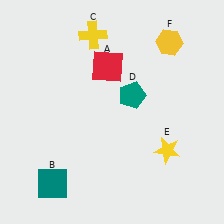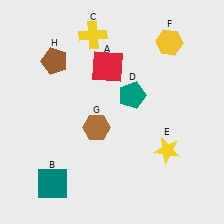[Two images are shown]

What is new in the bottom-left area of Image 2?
A brown hexagon (G) was added in the bottom-left area of Image 2.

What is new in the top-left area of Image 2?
A brown pentagon (H) was added in the top-left area of Image 2.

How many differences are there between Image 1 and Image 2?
There are 2 differences between the two images.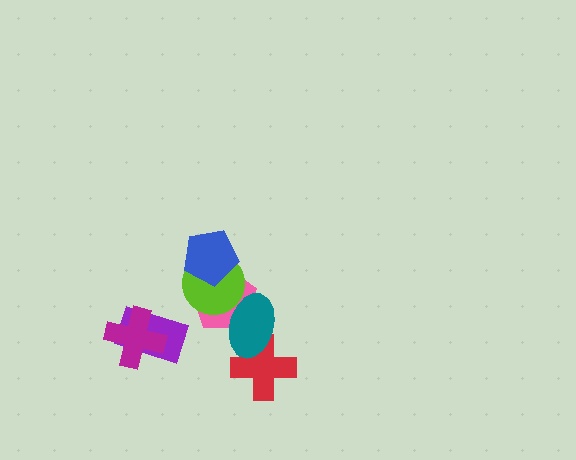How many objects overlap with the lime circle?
3 objects overlap with the lime circle.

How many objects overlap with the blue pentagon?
2 objects overlap with the blue pentagon.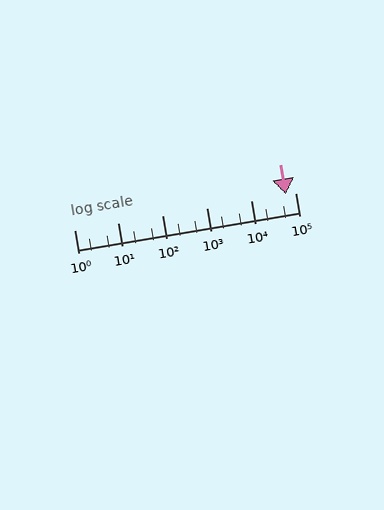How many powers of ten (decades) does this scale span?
The scale spans 5 decades, from 1 to 100000.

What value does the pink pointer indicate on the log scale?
The pointer indicates approximately 61000.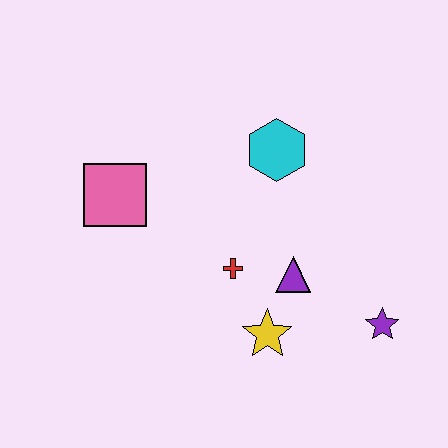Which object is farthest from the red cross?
The purple star is farthest from the red cross.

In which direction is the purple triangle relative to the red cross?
The purple triangle is to the right of the red cross.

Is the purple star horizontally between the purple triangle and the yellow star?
No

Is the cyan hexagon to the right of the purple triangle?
No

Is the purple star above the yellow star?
Yes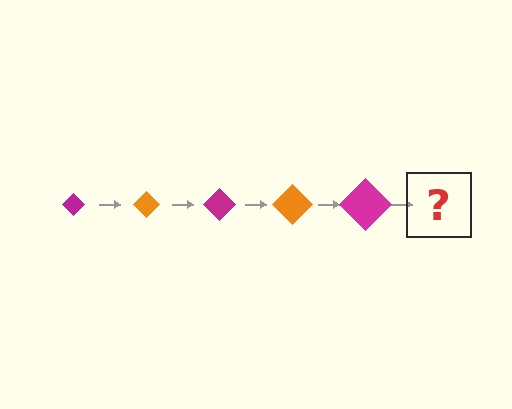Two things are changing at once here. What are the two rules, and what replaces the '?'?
The two rules are that the diamond grows larger each step and the color cycles through magenta and orange. The '?' should be an orange diamond, larger than the previous one.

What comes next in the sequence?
The next element should be an orange diamond, larger than the previous one.